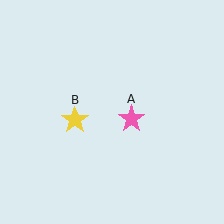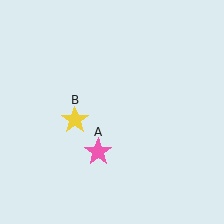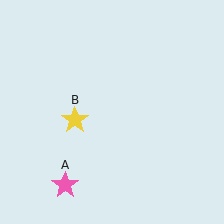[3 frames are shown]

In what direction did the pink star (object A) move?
The pink star (object A) moved down and to the left.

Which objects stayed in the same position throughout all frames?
Yellow star (object B) remained stationary.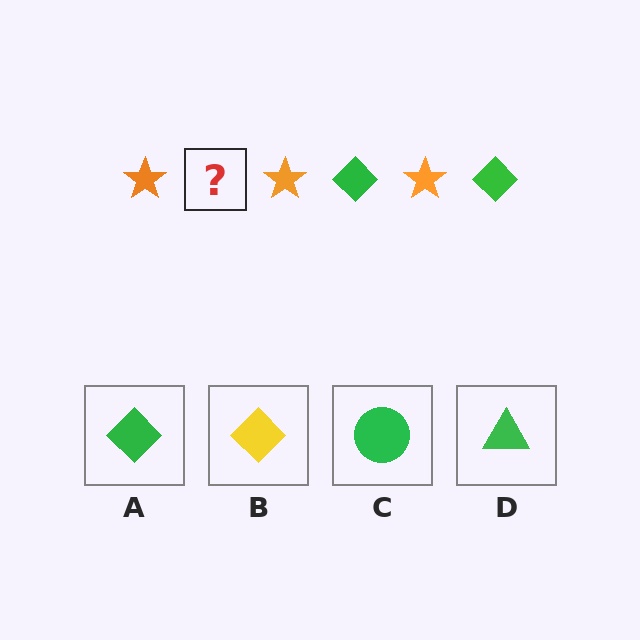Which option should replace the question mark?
Option A.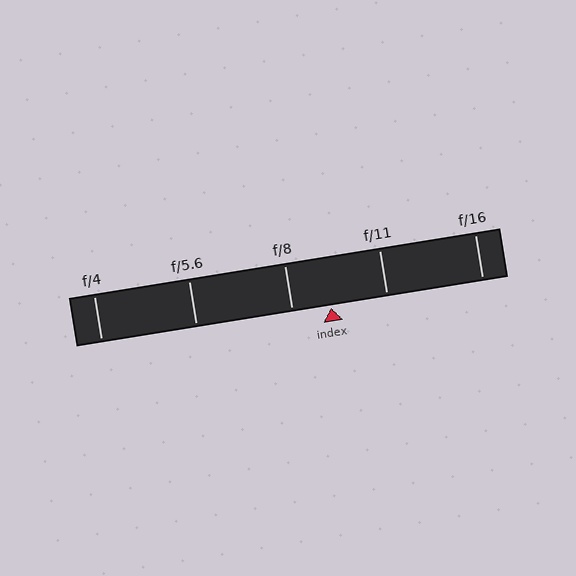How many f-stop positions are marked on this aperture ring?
There are 5 f-stop positions marked.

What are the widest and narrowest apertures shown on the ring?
The widest aperture shown is f/4 and the narrowest is f/16.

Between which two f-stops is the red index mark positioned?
The index mark is between f/8 and f/11.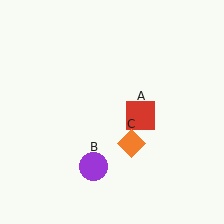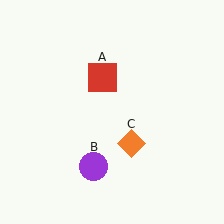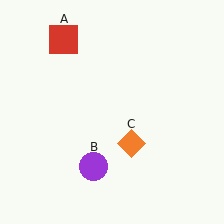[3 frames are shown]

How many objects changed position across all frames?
1 object changed position: red square (object A).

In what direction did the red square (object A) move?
The red square (object A) moved up and to the left.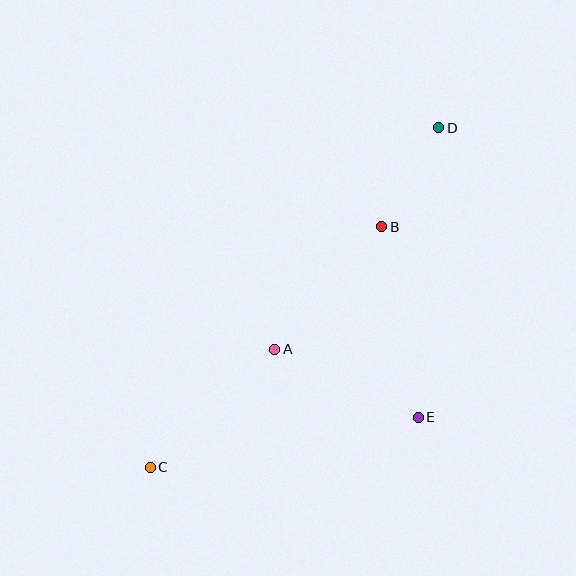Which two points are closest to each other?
Points B and D are closest to each other.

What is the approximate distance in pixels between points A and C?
The distance between A and C is approximately 172 pixels.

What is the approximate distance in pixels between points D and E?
The distance between D and E is approximately 290 pixels.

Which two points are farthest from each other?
Points C and D are farthest from each other.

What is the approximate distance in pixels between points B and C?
The distance between B and C is approximately 334 pixels.